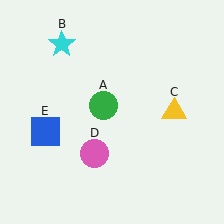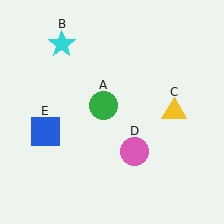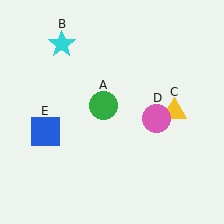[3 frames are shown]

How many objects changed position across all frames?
1 object changed position: pink circle (object D).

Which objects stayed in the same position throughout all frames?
Green circle (object A) and cyan star (object B) and yellow triangle (object C) and blue square (object E) remained stationary.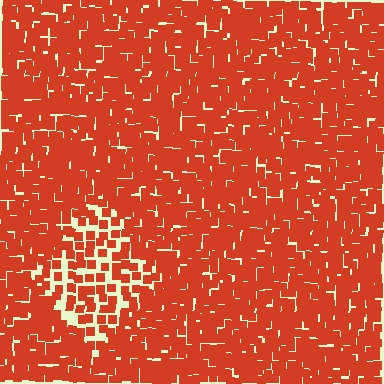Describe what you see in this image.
The image contains small red elements arranged at two different densities. A diamond-shaped region is visible where the elements are less densely packed than the surrounding area.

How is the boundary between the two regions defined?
The boundary is defined by a change in element density (approximately 1.9x ratio). All elements are the same color, size, and shape.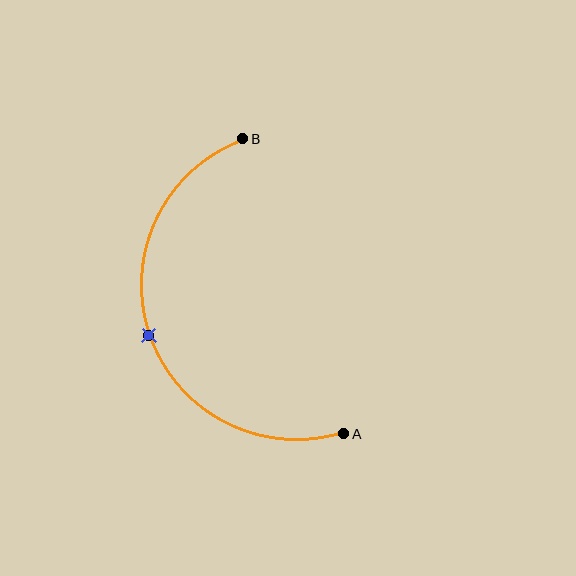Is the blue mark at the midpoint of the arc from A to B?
Yes. The blue mark lies on the arc at equal arc-length from both A and B — it is the arc midpoint.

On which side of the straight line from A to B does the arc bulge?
The arc bulges to the left of the straight line connecting A and B.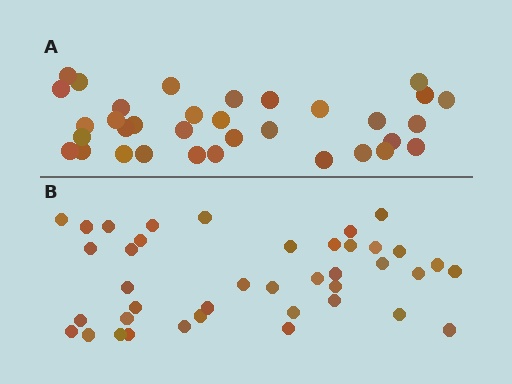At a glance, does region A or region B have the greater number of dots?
Region B (the bottom region) has more dots.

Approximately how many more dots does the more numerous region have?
Region B has about 6 more dots than region A.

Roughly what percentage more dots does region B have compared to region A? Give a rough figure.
About 20% more.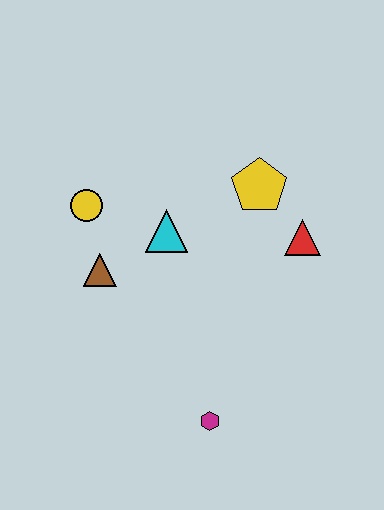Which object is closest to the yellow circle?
The brown triangle is closest to the yellow circle.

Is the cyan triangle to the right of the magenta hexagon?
No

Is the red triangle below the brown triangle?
No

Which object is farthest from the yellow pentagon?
The magenta hexagon is farthest from the yellow pentagon.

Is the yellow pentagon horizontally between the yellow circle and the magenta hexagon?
No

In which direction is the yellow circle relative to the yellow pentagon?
The yellow circle is to the left of the yellow pentagon.